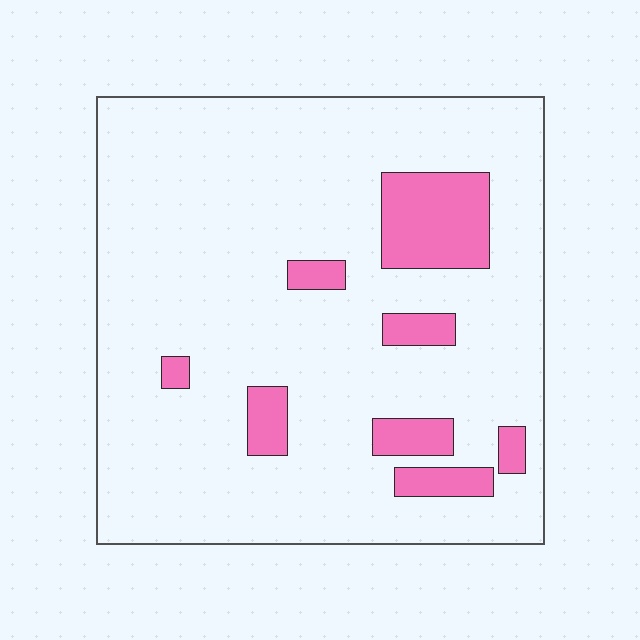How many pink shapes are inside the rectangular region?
8.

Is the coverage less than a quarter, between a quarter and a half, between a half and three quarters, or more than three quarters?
Less than a quarter.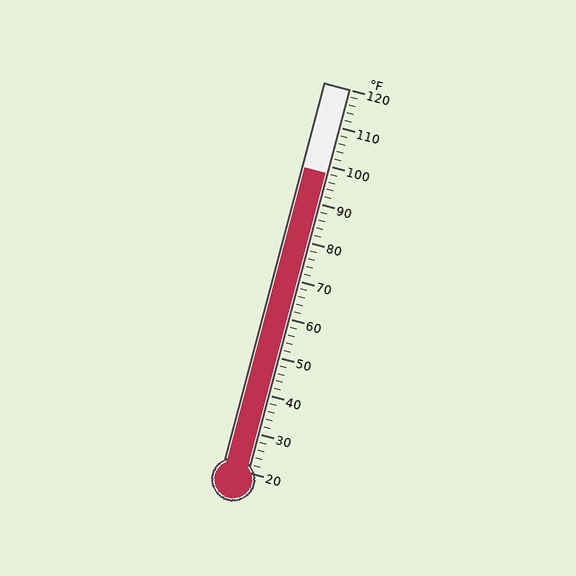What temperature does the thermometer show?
The thermometer shows approximately 98°F.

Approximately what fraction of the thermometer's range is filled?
The thermometer is filled to approximately 80% of its range.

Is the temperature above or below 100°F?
The temperature is below 100°F.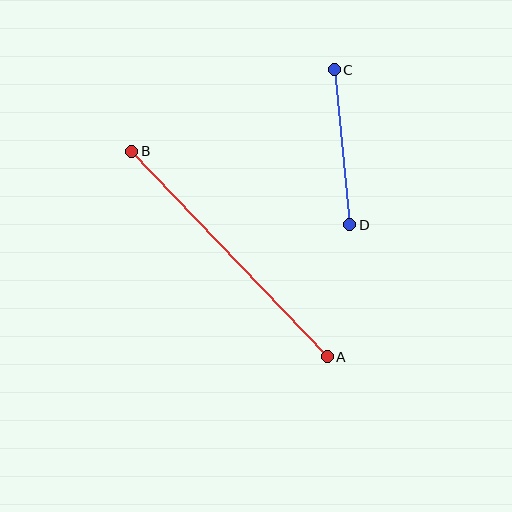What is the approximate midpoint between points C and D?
The midpoint is at approximately (342, 147) pixels.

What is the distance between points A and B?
The distance is approximately 284 pixels.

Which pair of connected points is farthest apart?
Points A and B are farthest apart.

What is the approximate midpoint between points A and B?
The midpoint is at approximately (229, 254) pixels.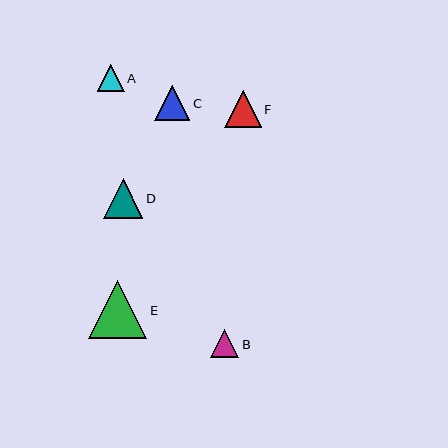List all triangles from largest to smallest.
From largest to smallest: E, D, F, C, B, A.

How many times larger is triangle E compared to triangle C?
Triangle E is approximately 1.7 times the size of triangle C.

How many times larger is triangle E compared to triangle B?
Triangle E is approximately 2.1 times the size of triangle B.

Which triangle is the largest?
Triangle E is the largest with a size of approximately 59 pixels.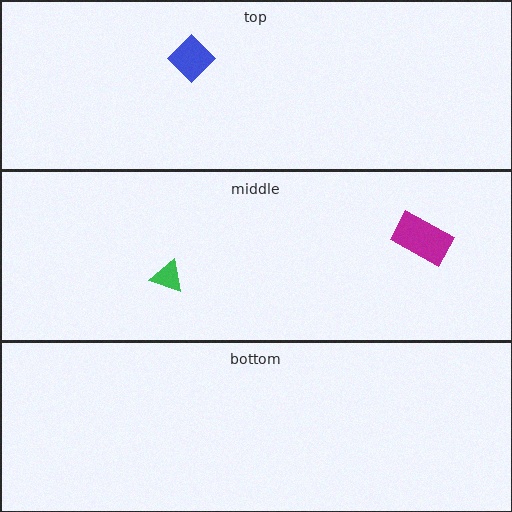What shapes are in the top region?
The blue diamond.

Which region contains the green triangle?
The middle region.